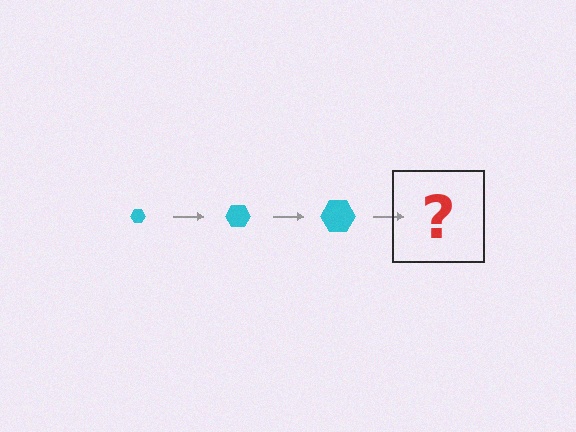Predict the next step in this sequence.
The next step is a cyan hexagon, larger than the previous one.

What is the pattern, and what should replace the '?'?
The pattern is that the hexagon gets progressively larger each step. The '?' should be a cyan hexagon, larger than the previous one.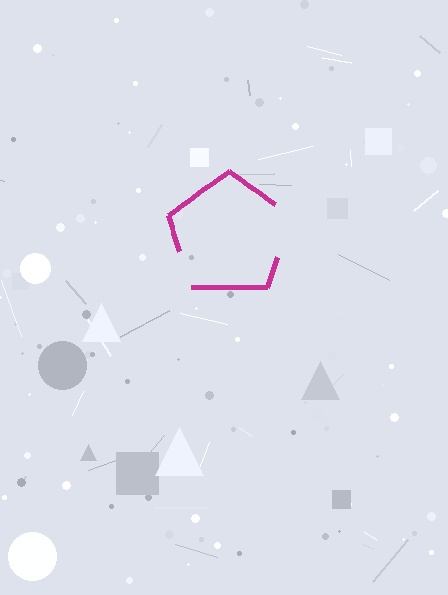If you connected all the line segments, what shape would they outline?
They would outline a pentagon.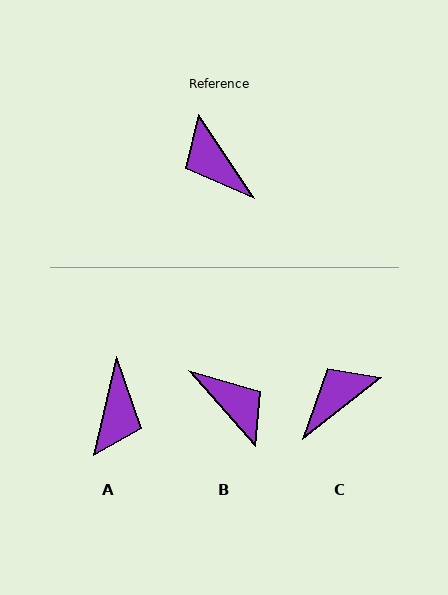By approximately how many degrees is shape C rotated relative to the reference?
Approximately 85 degrees clockwise.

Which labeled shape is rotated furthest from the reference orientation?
B, about 172 degrees away.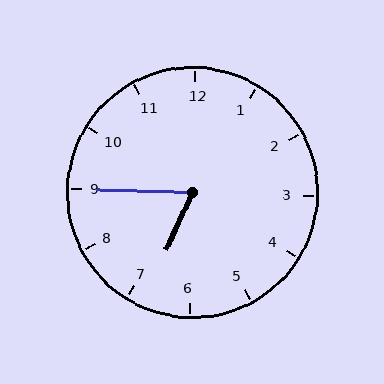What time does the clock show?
6:45.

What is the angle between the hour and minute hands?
Approximately 68 degrees.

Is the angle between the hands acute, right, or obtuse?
It is acute.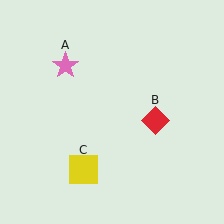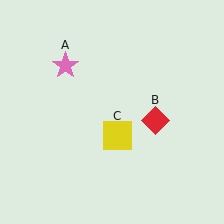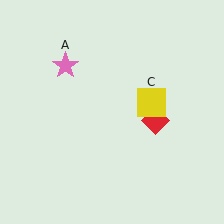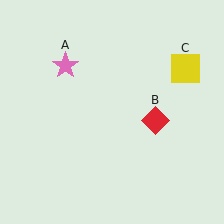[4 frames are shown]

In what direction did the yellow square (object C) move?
The yellow square (object C) moved up and to the right.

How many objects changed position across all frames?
1 object changed position: yellow square (object C).